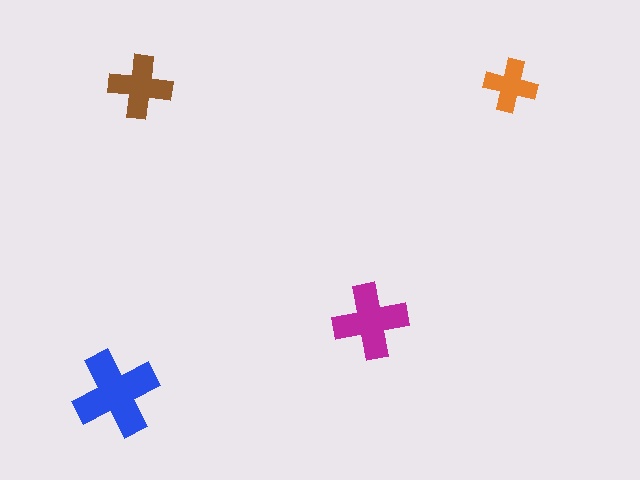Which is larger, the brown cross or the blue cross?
The blue one.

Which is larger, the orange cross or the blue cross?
The blue one.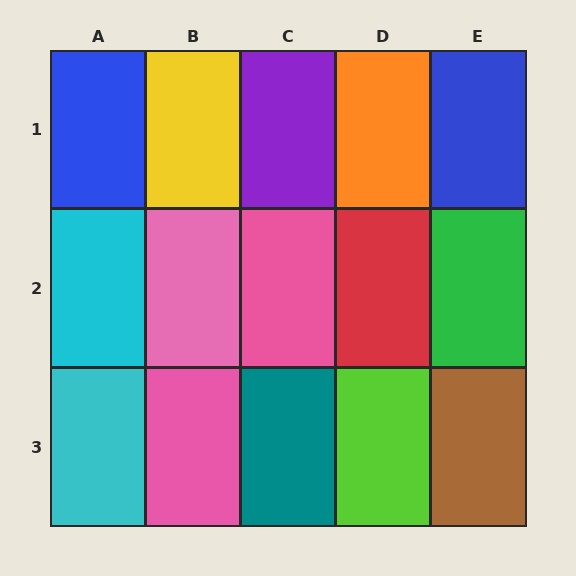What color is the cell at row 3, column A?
Cyan.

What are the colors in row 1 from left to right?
Blue, yellow, purple, orange, blue.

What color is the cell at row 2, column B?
Pink.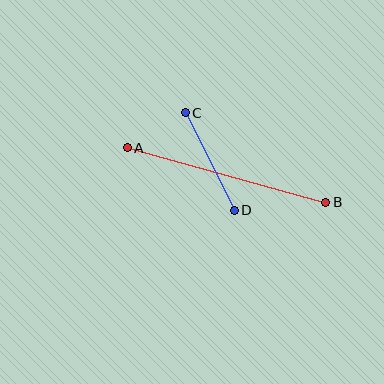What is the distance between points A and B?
The distance is approximately 206 pixels.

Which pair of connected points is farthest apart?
Points A and B are farthest apart.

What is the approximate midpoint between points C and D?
The midpoint is at approximately (210, 162) pixels.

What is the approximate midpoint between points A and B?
The midpoint is at approximately (226, 175) pixels.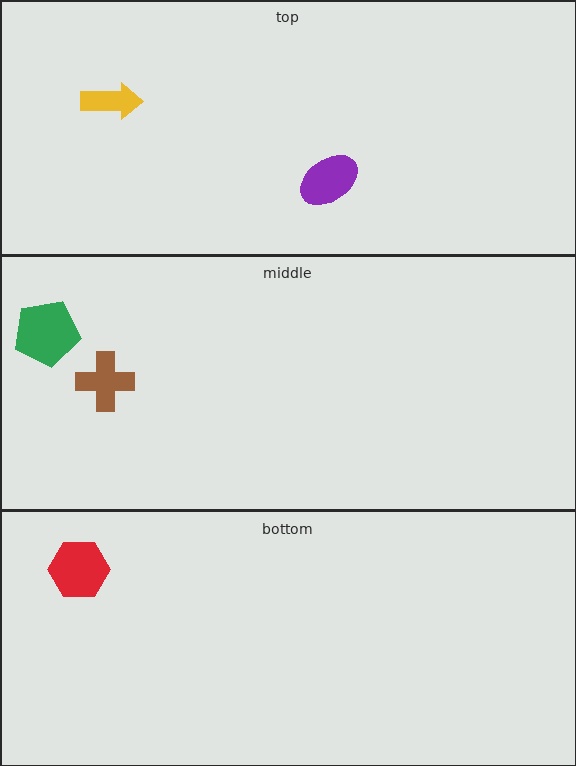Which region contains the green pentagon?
The middle region.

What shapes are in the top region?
The yellow arrow, the purple ellipse.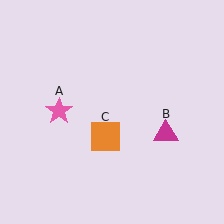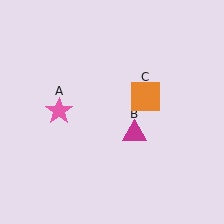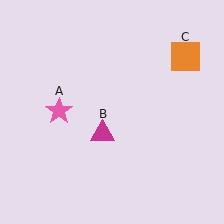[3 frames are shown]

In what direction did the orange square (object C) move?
The orange square (object C) moved up and to the right.